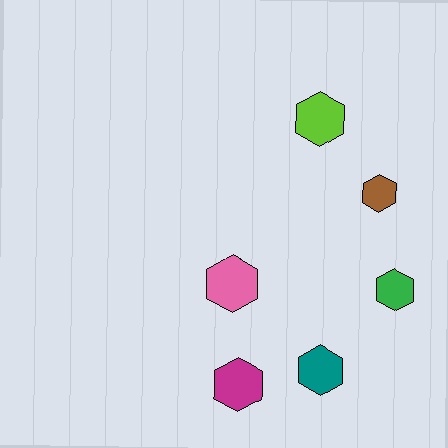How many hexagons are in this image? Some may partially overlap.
There are 6 hexagons.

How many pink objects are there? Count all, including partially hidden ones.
There is 1 pink object.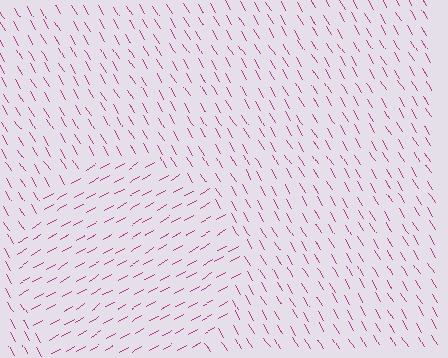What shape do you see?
I see a circle.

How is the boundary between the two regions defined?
The boundary is defined purely by a change in line orientation (approximately 89 degrees difference). All lines are the same color and thickness.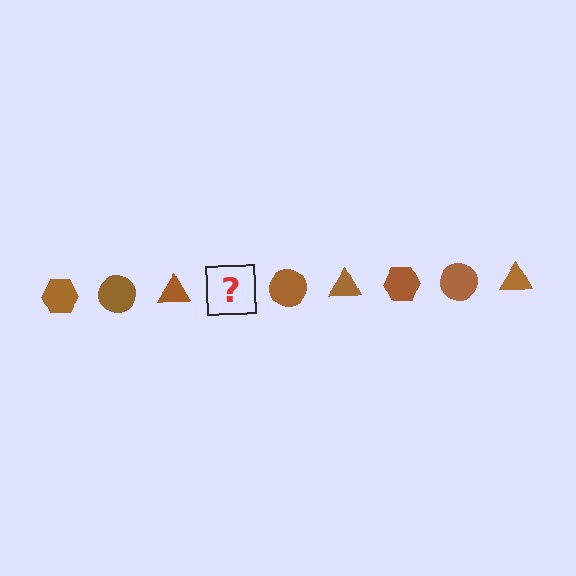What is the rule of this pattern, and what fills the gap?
The rule is that the pattern cycles through hexagon, circle, triangle shapes in brown. The gap should be filled with a brown hexagon.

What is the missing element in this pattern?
The missing element is a brown hexagon.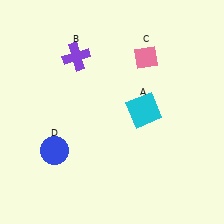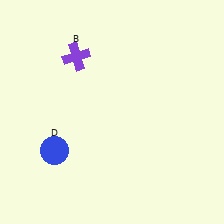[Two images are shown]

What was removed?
The pink diamond (C), the cyan square (A) were removed in Image 2.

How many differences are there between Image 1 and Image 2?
There are 2 differences between the two images.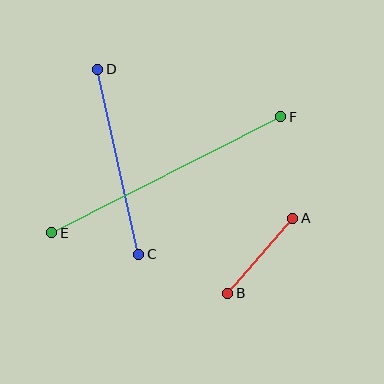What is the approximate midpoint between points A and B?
The midpoint is at approximately (260, 256) pixels.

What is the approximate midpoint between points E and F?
The midpoint is at approximately (166, 175) pixels.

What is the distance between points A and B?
The distance is approximately 99 pixels.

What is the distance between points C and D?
The distance is approximately 189 pixels.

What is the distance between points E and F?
The distance is approximately 257 pixels.